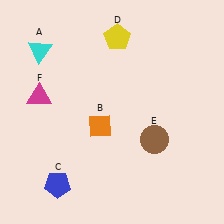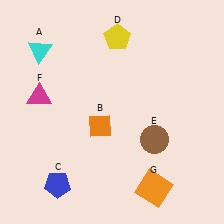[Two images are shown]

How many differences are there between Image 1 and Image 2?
There is 1 difference between the two images.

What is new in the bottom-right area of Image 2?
An orange square (G) was added in the bottom-right area of Image 2.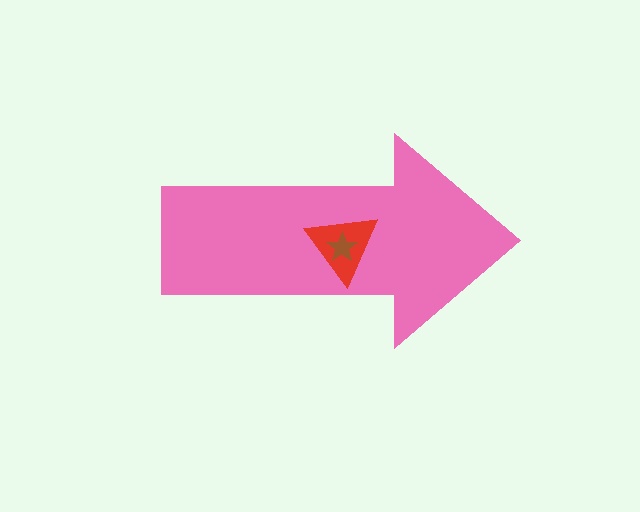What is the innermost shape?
The brown star.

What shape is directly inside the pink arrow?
The red triangle.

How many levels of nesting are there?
3.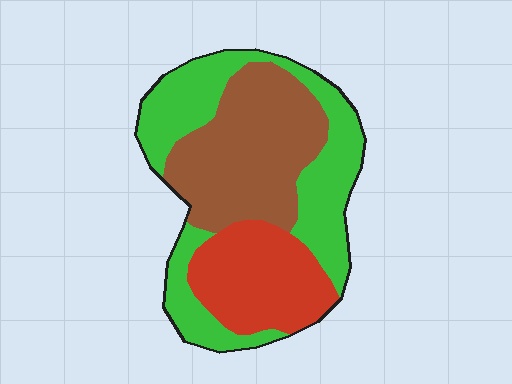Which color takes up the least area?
Red, at roughly 25%.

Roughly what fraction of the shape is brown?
Brown takes up about three eighths (3/8) of the shape.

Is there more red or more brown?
Brown.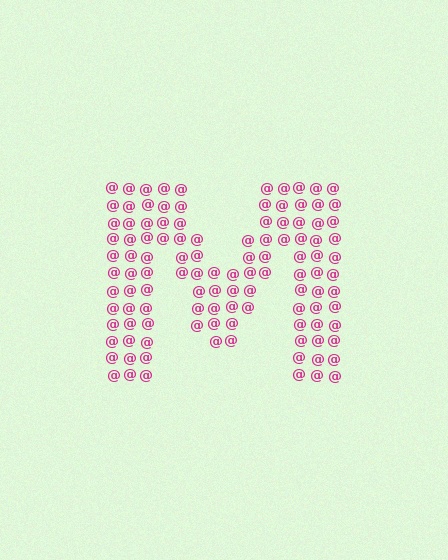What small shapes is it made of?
It is made of small at signs.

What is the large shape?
The large shape is the letter M.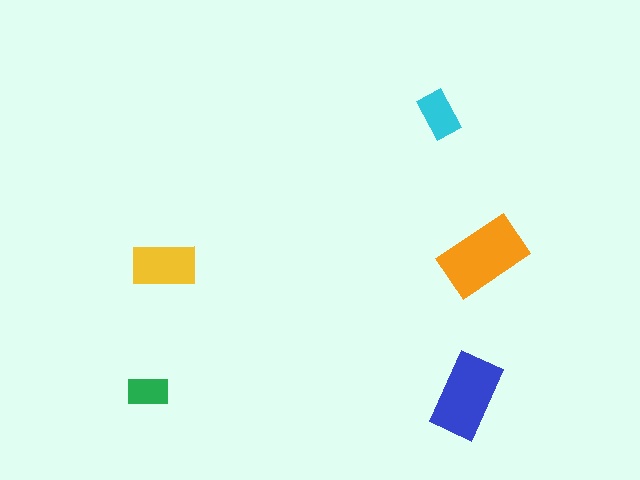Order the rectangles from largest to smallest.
the orange one, the blue one, the yellow one, the cyan one, the green one.